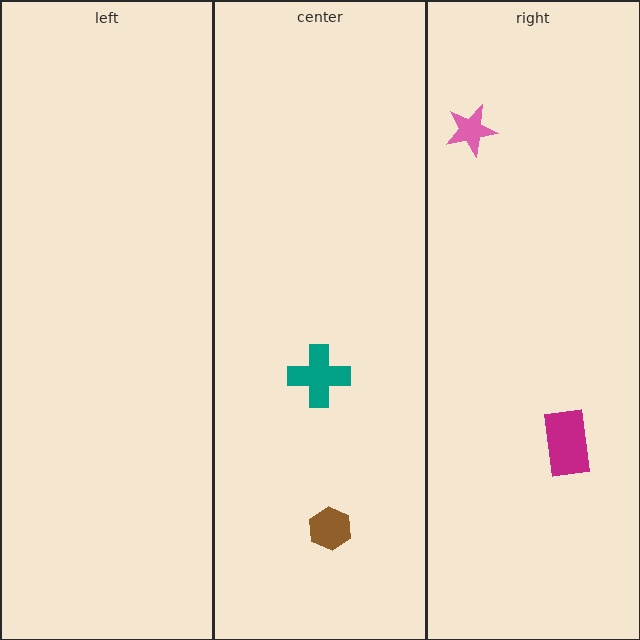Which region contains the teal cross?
The center region.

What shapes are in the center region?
The teal cross, the brown hexagon.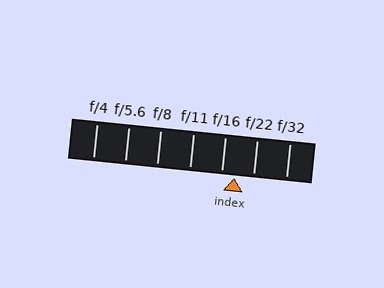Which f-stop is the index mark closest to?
The index mark is closest to f/16.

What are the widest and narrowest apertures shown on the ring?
The widest aperture shown is f/4 and the narrowest is f/32.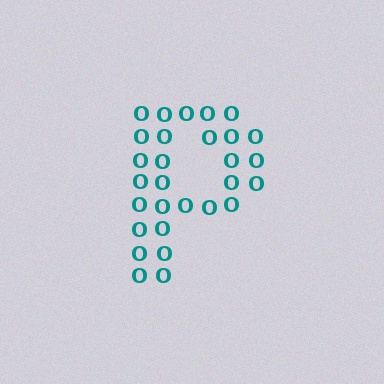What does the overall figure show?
The overall figure shows the letter P.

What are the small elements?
The small elements are letter O's.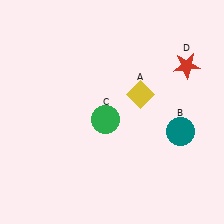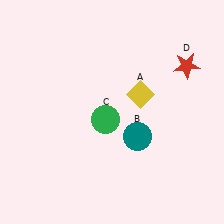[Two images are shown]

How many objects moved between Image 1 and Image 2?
1 object moved between the two images.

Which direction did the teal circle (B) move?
The teal circle (B) moved left.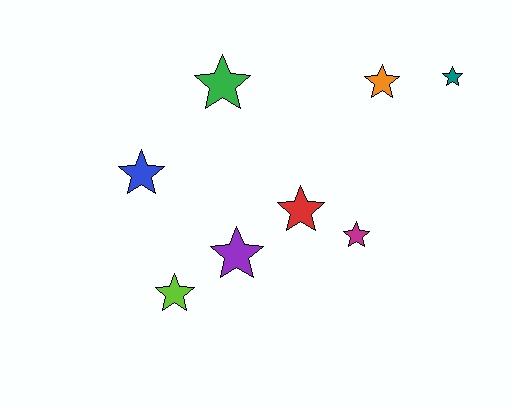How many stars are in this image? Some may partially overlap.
There are 8 stars.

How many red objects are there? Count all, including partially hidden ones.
There is 1 red object.